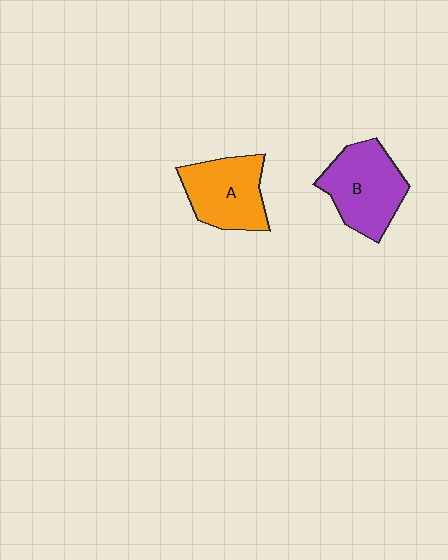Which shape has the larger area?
Shape B (purple).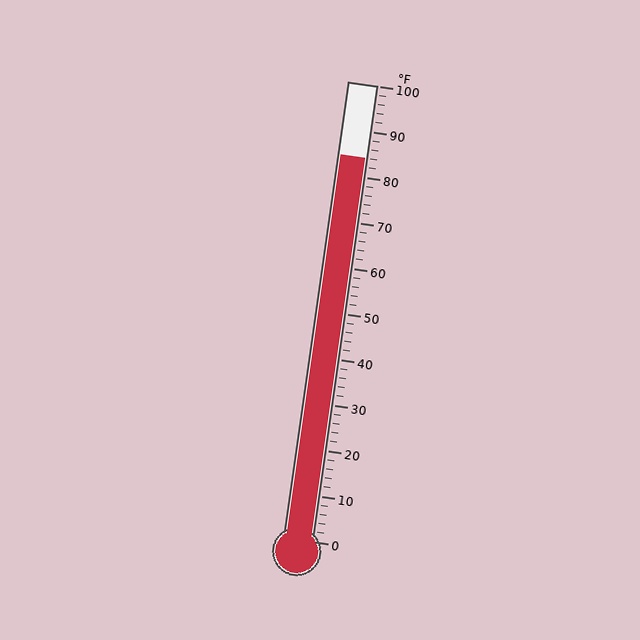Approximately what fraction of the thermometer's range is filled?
The thermometer is filled to approximately 85% of its range.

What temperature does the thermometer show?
The thermometer shows approximately 84°F.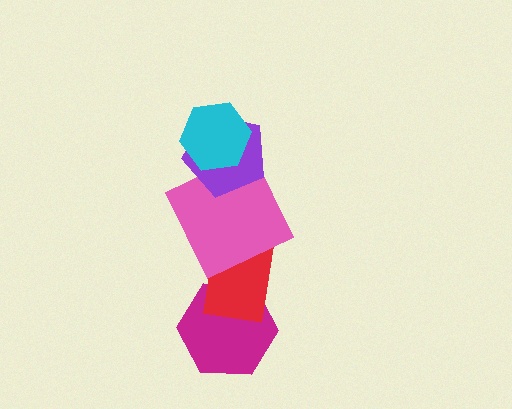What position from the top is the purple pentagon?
The purple pentagon is 2nd from the top.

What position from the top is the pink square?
The pink square is 3rd from the top.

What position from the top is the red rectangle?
The red rectangle is 4th from the top.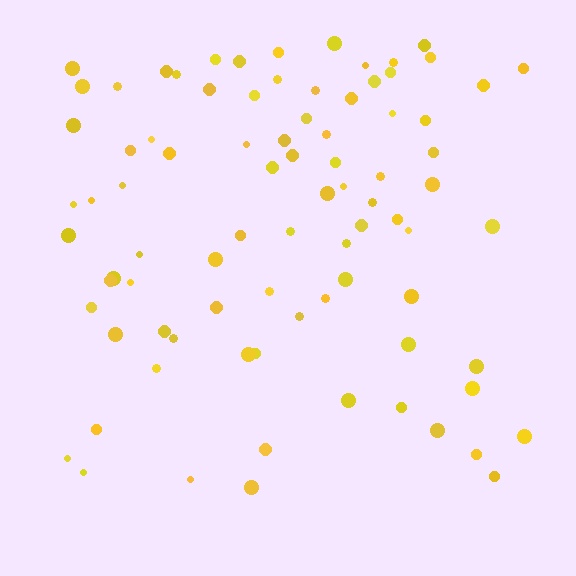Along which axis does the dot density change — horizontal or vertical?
Vertical.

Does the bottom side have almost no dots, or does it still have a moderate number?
Still a moderate number, just noticeably fewer than the top.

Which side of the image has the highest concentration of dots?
The top.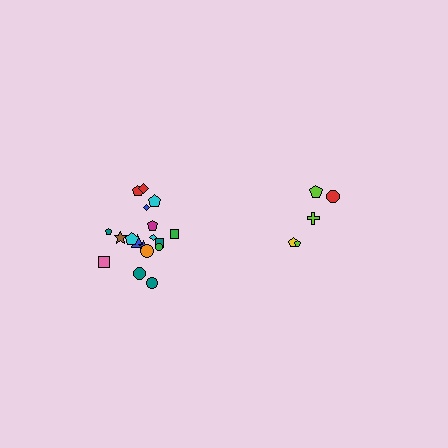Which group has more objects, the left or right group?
The left group.